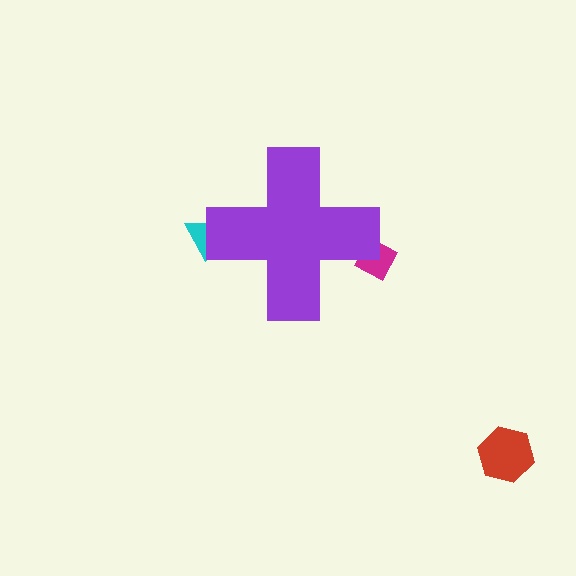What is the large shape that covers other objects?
A purple cross.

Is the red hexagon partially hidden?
No, the red hexagon is fully visible.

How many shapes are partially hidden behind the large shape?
2 shapes are partially hidden.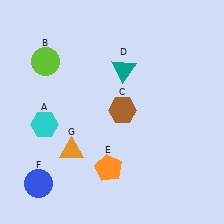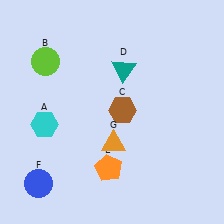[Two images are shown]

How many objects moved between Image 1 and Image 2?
1 object moved between the two images.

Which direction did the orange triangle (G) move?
The orange triangle (G) moved right.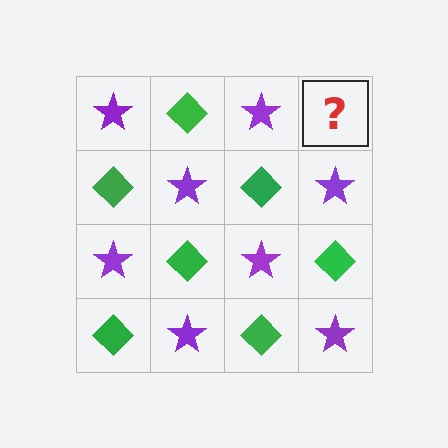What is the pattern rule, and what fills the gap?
The rule is that it alternates purple star and green diamond in a checkerboard pattern. The gap should be filled with a green diamond.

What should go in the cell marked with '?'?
The missing cell should contain a green diamond.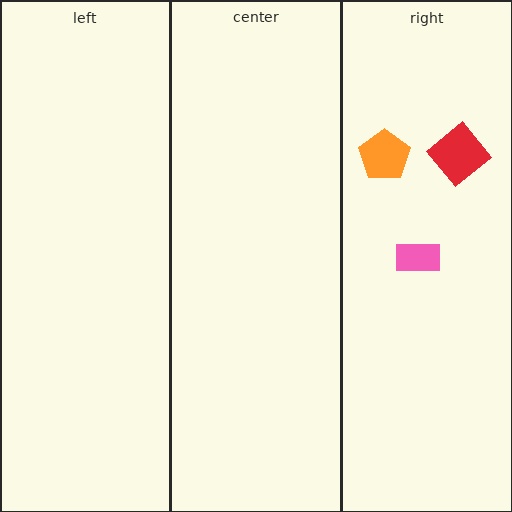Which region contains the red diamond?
The right region.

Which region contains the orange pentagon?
The right region.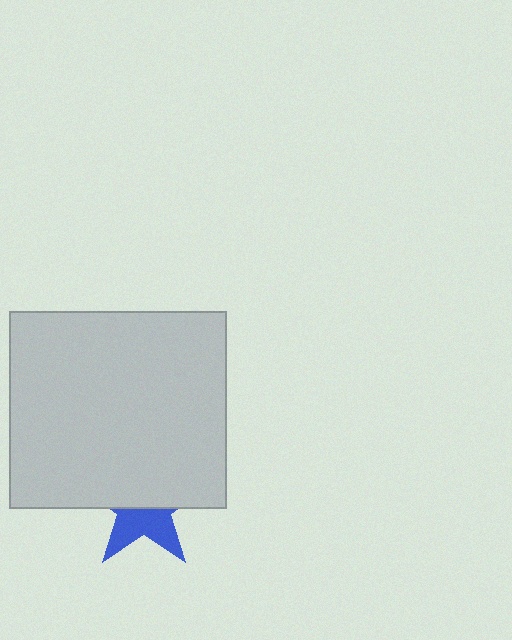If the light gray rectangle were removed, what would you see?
You would see the complete blue star.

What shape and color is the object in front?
The object in front is a light gray rectangle.